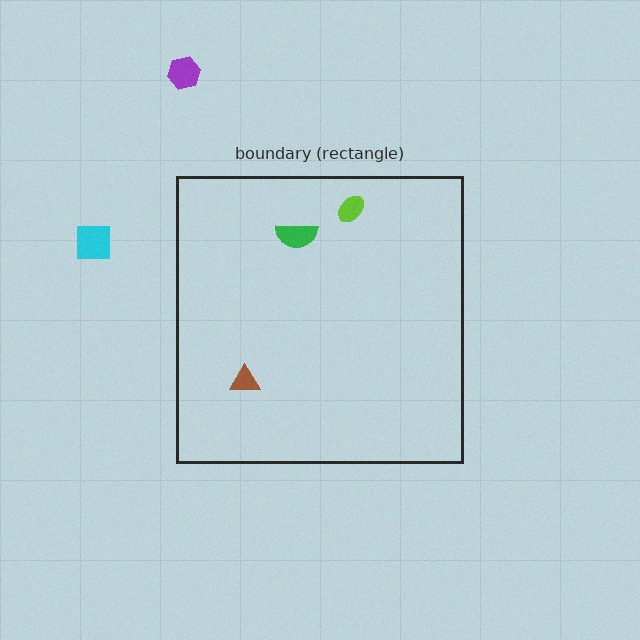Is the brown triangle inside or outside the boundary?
Inside.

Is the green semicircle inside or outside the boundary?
Inside.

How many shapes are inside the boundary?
3 inside, 2 outside.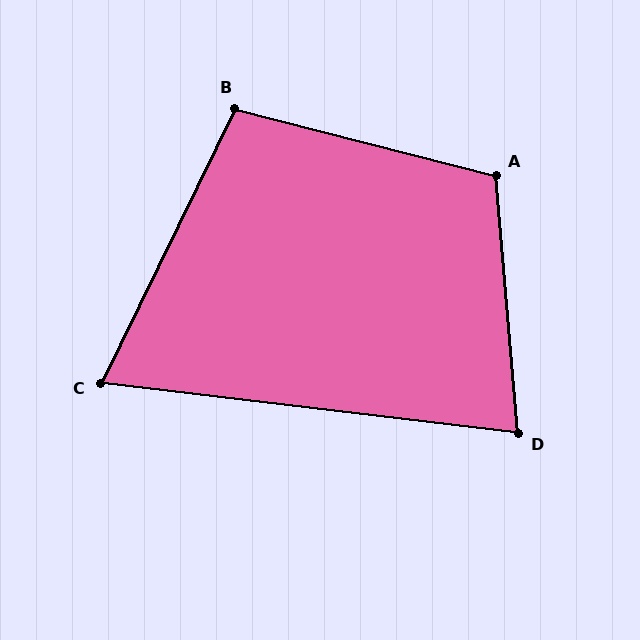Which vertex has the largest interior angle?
A, at approximately 109 degrees.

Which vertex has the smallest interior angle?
C, at approximately 71 degrees.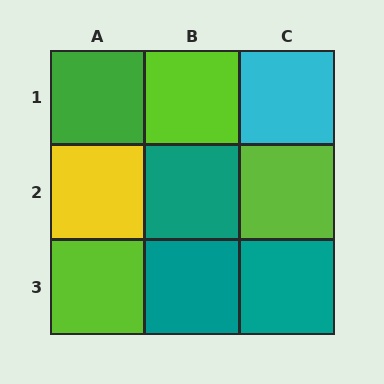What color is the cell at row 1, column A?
Green.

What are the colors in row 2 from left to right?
Yellow, teal, lime.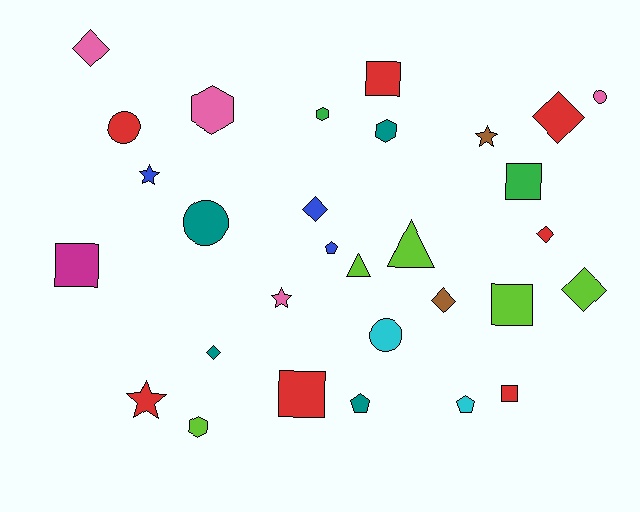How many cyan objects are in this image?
There are 2 cyan objects.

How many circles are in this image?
There are 4 circles.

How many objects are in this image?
There are 30 objects.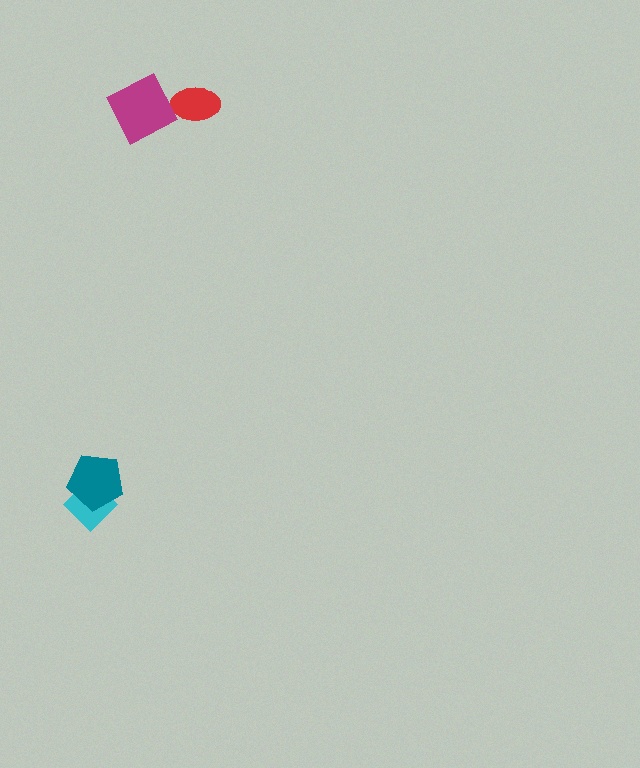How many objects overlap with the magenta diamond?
1 object overlaps with the magenta diamond.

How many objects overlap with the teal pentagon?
1 object overlaps with the teal pentagon.